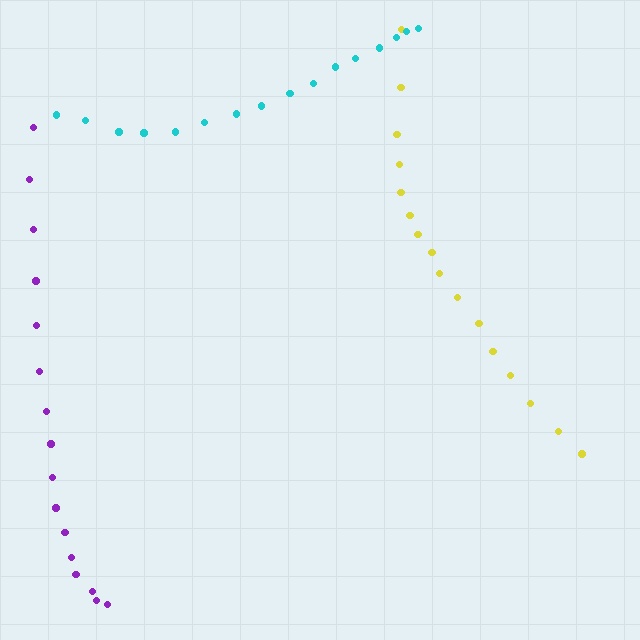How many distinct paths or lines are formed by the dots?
There are 3 distinct paths.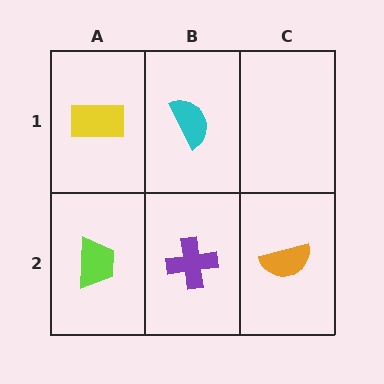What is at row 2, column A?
A lime trapezoid.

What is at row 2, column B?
A purple cross.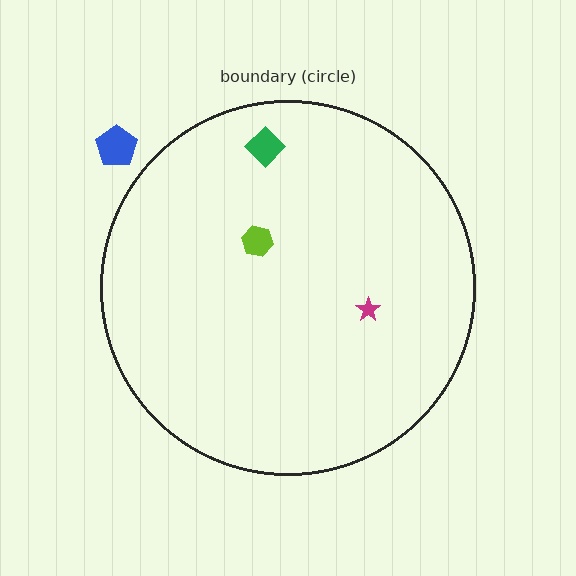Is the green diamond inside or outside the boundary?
Inside.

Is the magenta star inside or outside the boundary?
Inside.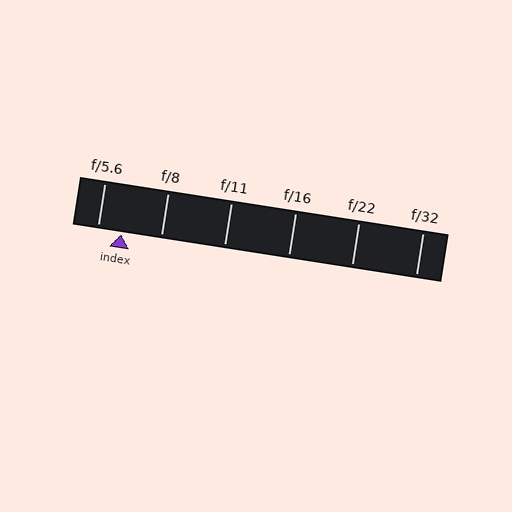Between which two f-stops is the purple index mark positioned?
The index mark is between f/5.6 and f/8.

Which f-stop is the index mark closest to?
The index mark is closest to f/5.6.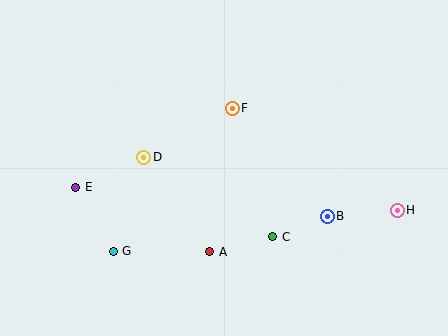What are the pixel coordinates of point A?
Point A is at (210, 252).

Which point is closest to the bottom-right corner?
Point H is closest to the bottom-right corner.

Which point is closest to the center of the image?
Point F at (232, 108) is closest to the center.